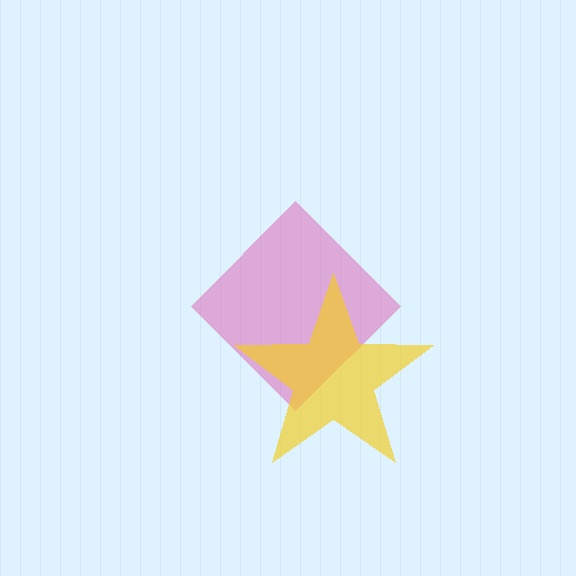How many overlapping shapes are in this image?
There are 2 overlapping shapes in the image.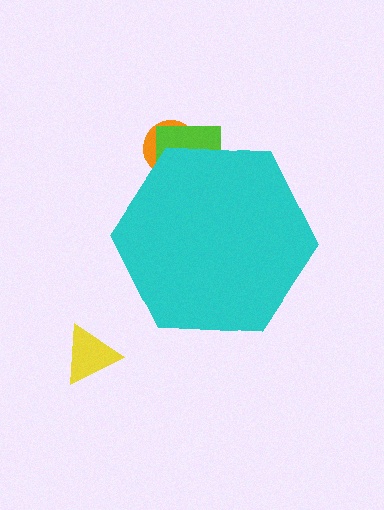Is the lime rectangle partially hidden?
Yes, the lime rectangle is partially hidden behind the cyan hexagon.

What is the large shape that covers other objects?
A cyan hexagon.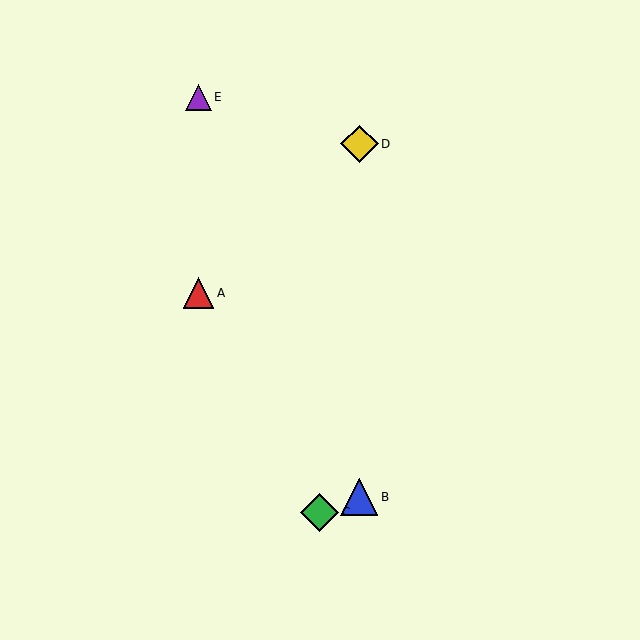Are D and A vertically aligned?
No, D is at x≈359 and A is at x≈198.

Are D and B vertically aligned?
Yes, both are at x≈359.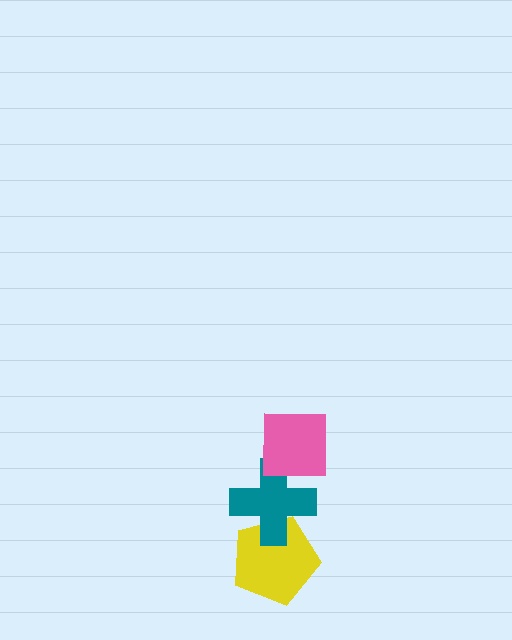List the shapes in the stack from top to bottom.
From top to bottom: the pink square, the teal cross, the yellow pentagon.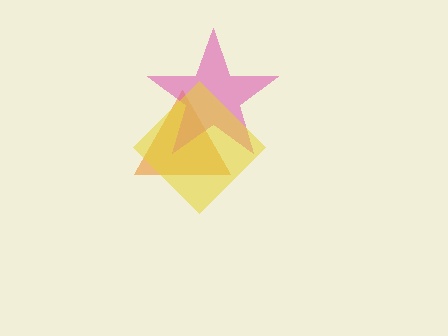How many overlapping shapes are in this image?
There are 3 overlapping shapes in the image.